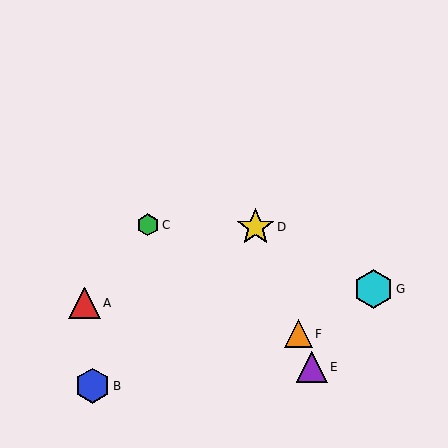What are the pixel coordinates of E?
Object E is at (312, 367).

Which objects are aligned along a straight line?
Objects D, E, F are aligned along a straight line.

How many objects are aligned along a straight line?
3 objects (D, E, F) are aligned along a straight line.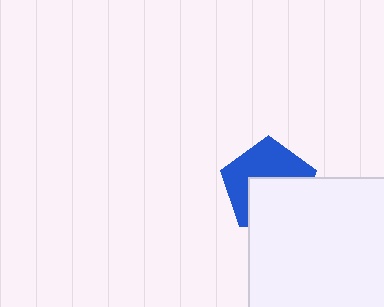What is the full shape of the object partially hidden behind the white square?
The partially hidden object is a blue pentagon.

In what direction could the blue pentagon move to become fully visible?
The blue pentagon could move up. That would shift it out from behind the white square entirely.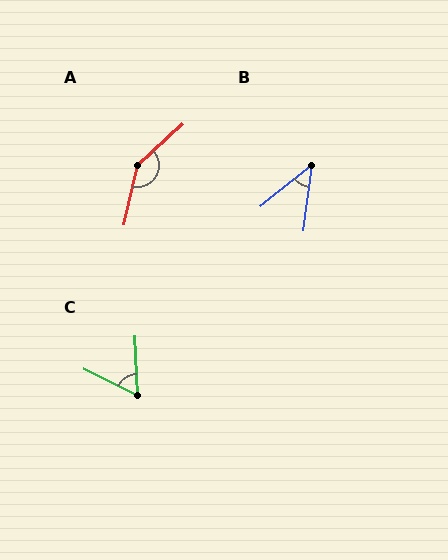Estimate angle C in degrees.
Approximately 61 degrees.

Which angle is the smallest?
B, at approximately 44 degrees.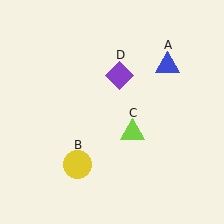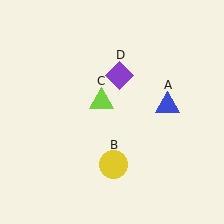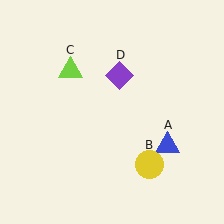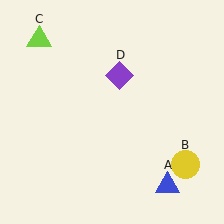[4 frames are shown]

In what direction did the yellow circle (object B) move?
The yellow circle (object B) moved right.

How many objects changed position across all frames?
3 objects changed position: blue triangle (object A), yellow circle (object B), lime triangle (object C).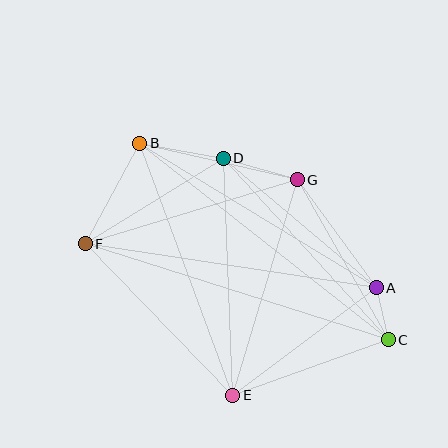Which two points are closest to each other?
Points A and C are closest to each other.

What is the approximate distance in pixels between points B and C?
The distance between B and C is approximately 317 pixels.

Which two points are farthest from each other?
Points C and F are farthest from each other.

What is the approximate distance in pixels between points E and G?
The distance between E and G is approximately 225 pixels.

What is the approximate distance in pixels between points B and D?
The distance between B and D is approximately 85 pixels.